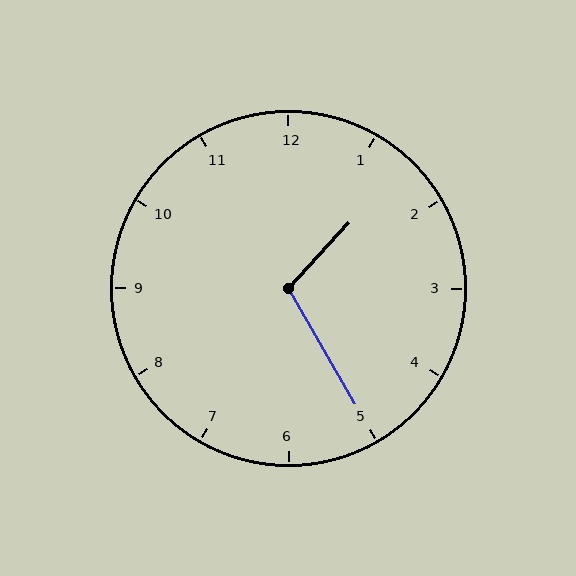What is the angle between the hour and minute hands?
Approximately 108 degrees.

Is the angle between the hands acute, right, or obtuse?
It is obtuse.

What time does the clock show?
1:25.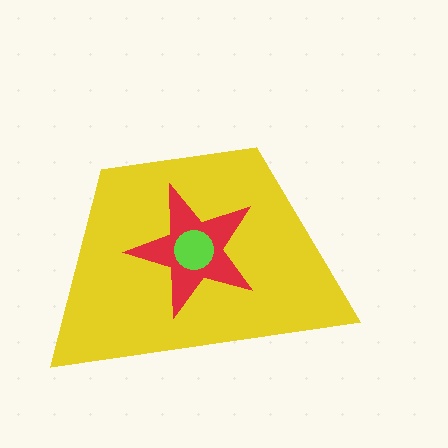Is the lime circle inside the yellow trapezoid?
Yes.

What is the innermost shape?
The lime circle.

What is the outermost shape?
The yellow trapezoid.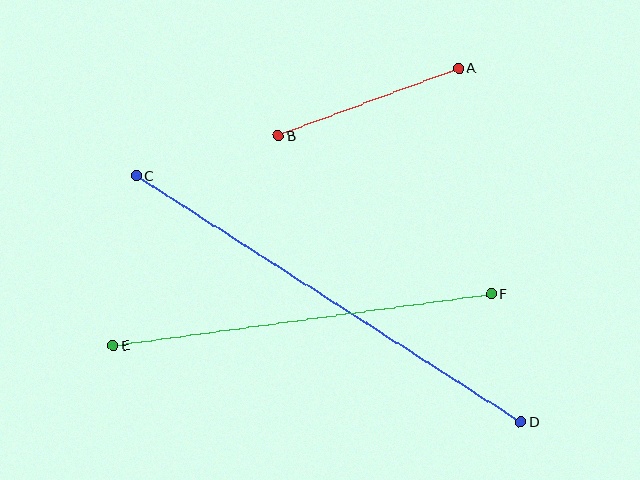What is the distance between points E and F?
The distance is approximately 382 pixels.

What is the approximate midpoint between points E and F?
The midpoint is at approximately (302, 320) pixels.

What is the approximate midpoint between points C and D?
The midpoint is at approximately (328, 299) pixels.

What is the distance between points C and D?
The distance is approximately 457 pixels.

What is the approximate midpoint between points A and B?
The midpoint is at approximately (368, 102) pixels.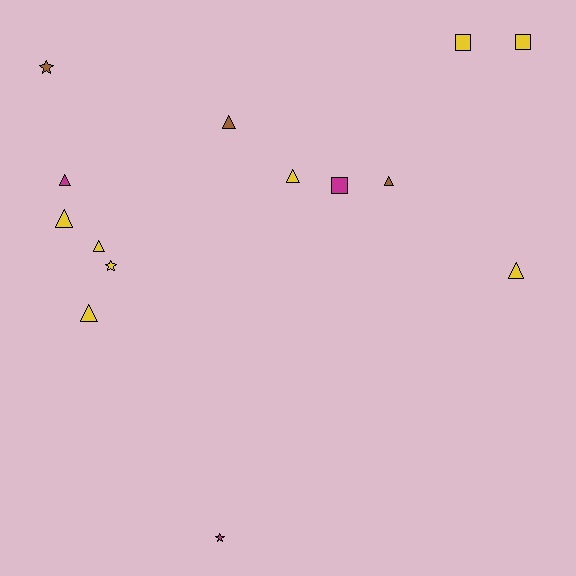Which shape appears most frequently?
Triangle, with 8 objects.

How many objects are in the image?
There are 14 objects.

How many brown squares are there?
There are no brown squares.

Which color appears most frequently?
Yellow, with 8 objects.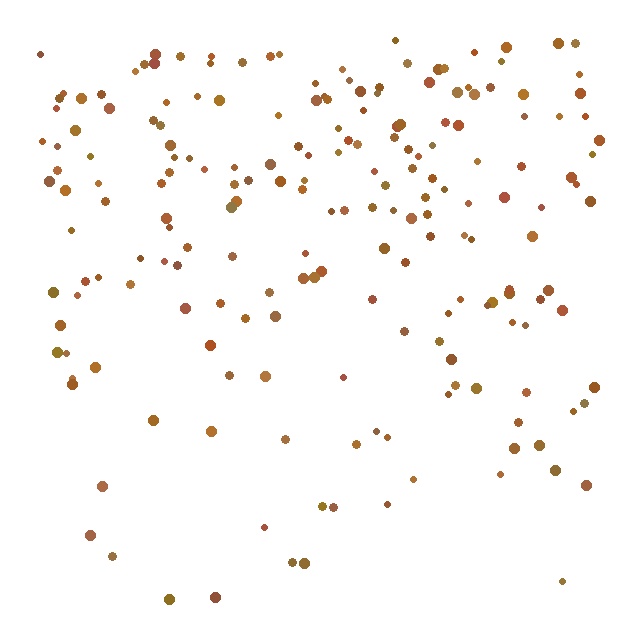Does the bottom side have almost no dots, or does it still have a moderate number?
Still a moderate number, just noticeably fewer than the top.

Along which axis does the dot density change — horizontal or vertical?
Vertical.